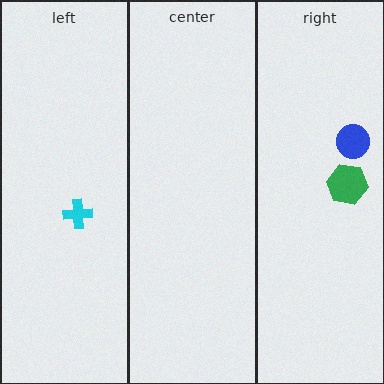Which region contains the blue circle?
The right region.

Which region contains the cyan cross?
The left region.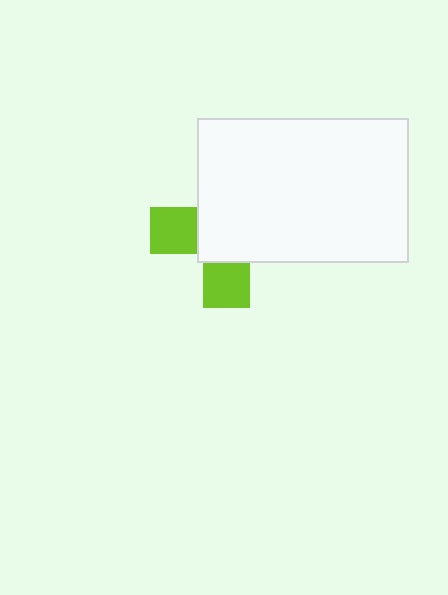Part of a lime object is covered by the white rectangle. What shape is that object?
It is a cross.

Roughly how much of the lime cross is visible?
A small part of it is visible (roughly 35%).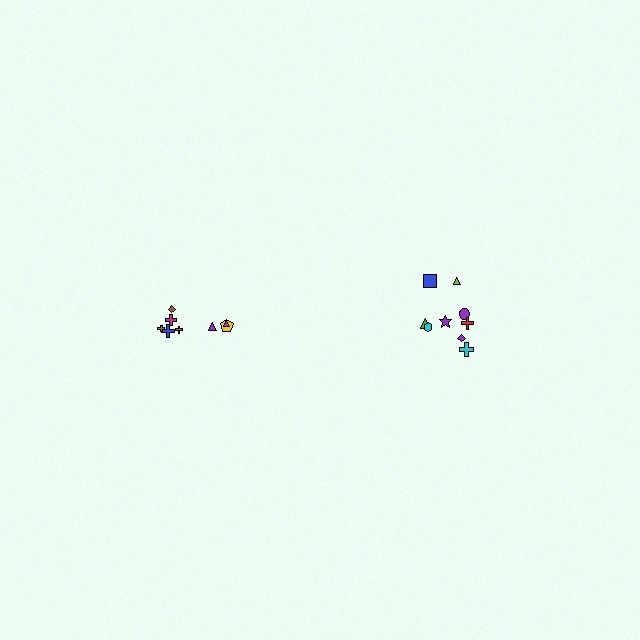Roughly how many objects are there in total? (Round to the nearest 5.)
Roughly 20 objects in total.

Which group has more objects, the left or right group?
The right group.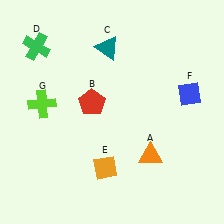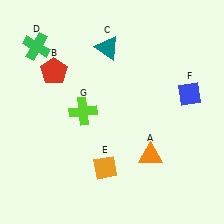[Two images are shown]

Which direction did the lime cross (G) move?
The lime cross (G) moved right.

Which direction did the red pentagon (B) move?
The red pentagon (B) moved left.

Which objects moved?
The objects that moved are: the red pentagon (B), the lime cross (G).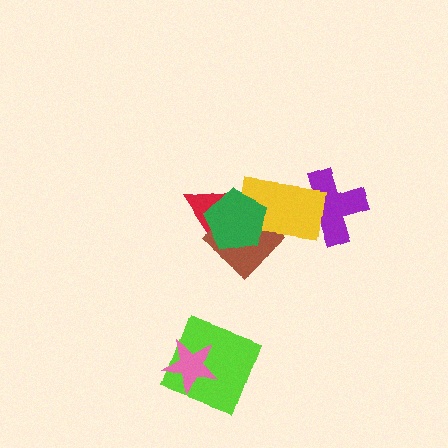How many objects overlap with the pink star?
1 object overlaps with the pink star.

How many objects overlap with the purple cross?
1 object overlaps with the purple cross.